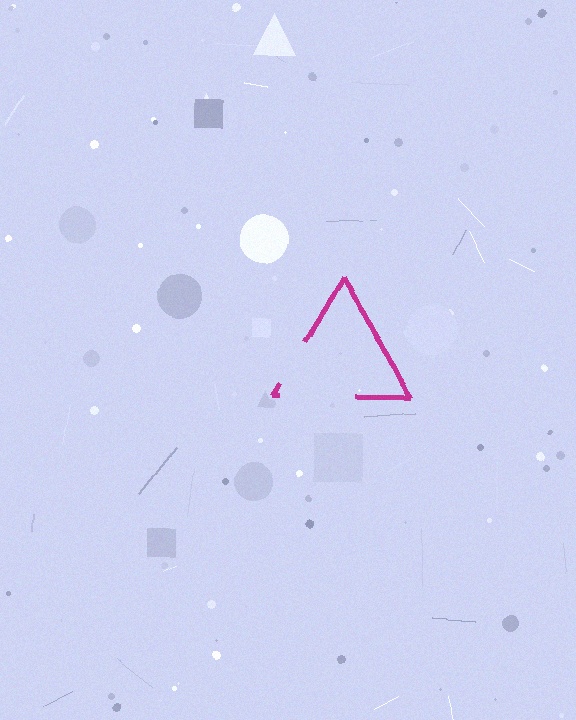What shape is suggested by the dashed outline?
The dashed outline suggests a triangle.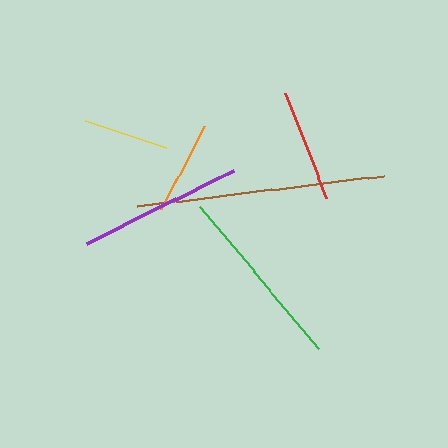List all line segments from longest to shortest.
From longest to shortest: brown, green, purple, red, orange, yellow.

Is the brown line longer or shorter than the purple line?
The brown line is longer than the purple line.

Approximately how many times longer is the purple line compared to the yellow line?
The purple line is approximately 1.9 times the length of the yellow line.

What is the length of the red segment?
The red segment is approximately 113 pixels long.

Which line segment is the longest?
The brown line is the longest at approximately 248 pixels.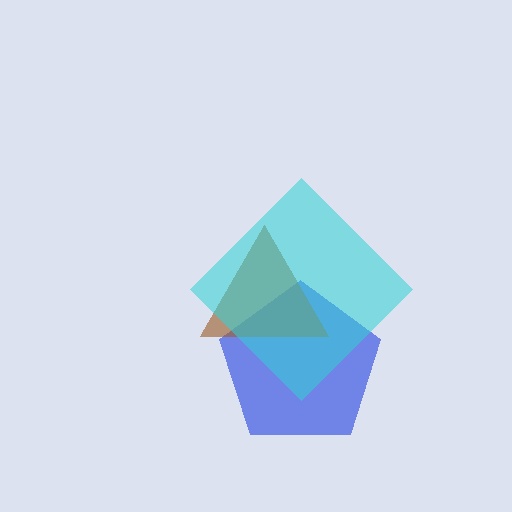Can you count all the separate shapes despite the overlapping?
Yes, there are 3 separate shapes.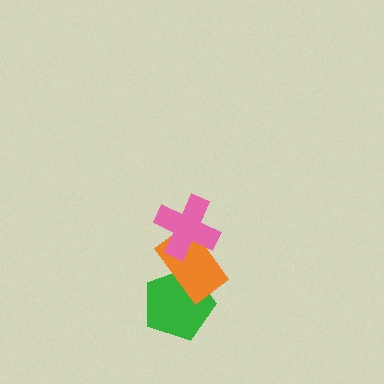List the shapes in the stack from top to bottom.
From top to bottom: the pink cross, the orange rectangle, the green pentagon.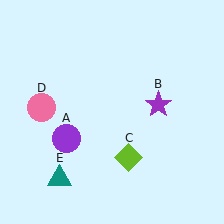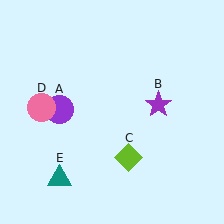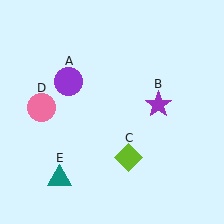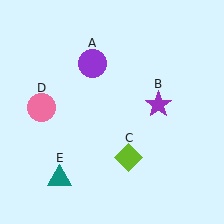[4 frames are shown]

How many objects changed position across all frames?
1 object changed position: purple circle (object A).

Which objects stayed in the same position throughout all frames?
Purple star (object B) and lime diamond (object C) and pink circle (object D) and teal triangle (object E) remained stationary.